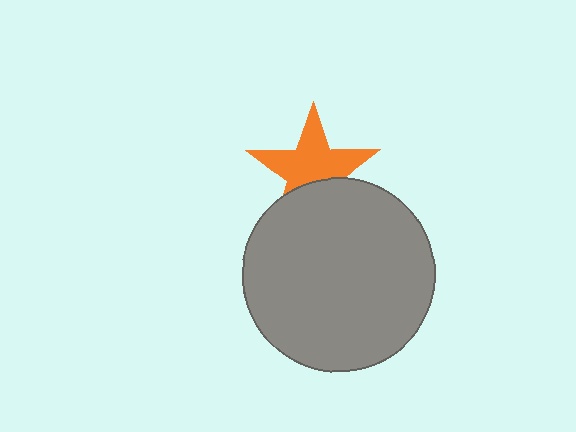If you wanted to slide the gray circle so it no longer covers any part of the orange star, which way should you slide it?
Slide it down — that is the most direct way to separate the two shapes.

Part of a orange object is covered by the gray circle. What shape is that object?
It is a star.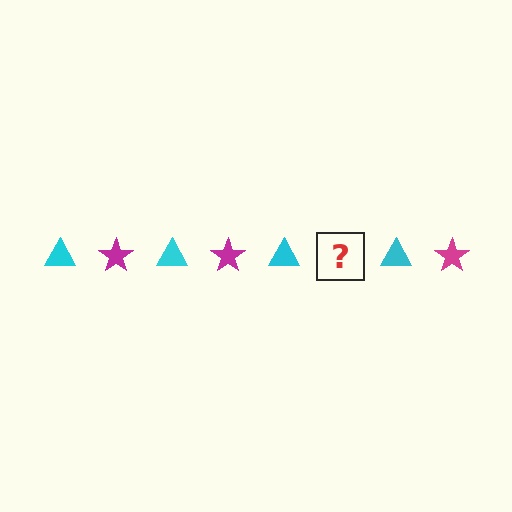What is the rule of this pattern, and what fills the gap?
The rule is that the pattern alternates between cyan triangle and magenta star. The gap should be filled with a magenta star.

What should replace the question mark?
The question mark should be replaced with a magenta star.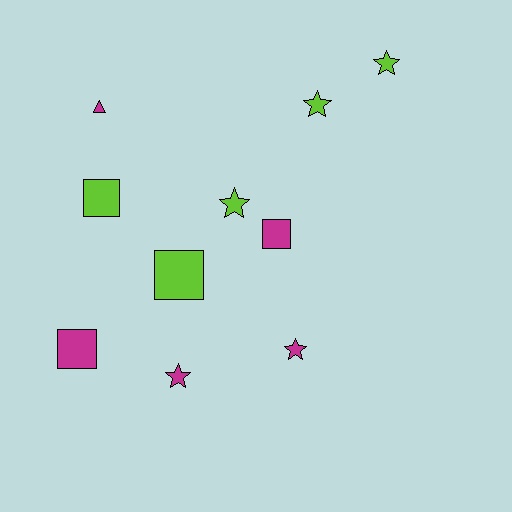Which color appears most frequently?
Lime, with 5 objects.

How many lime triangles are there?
There are no lime triangles.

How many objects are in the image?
There are 10 objects.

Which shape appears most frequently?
Star, with 5 objects.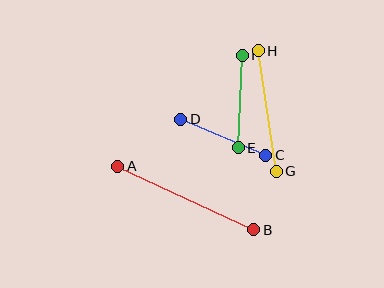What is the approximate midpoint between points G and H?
The midpoint is at approximately (267, 111) pixels.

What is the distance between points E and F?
The distance is approximately 93 pixels.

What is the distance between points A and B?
The distance is approximately 150 pixels.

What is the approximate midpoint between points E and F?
The midpoint is at approximately (240, 102) pixels.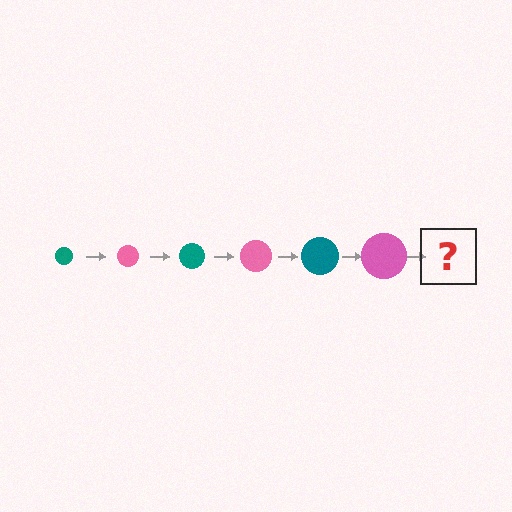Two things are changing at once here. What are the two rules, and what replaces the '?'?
The two rules are that the circle grows larger each step and the color cycles through teal and pink. The '?' should be a teal circle, larger than the previous one.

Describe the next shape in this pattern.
It should be a teal circle, larger than the previous one.